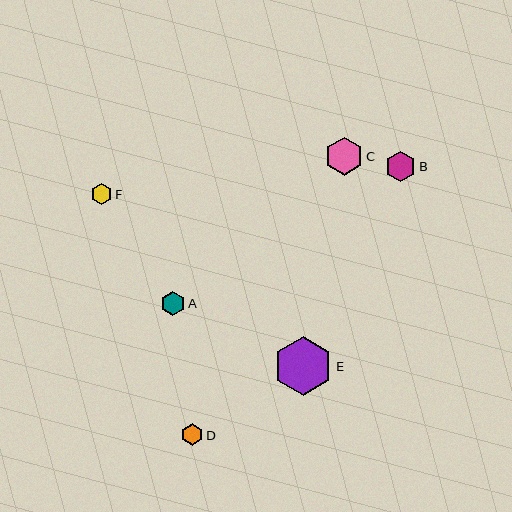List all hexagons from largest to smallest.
From largest to smallest: E, C, B, A, D, F.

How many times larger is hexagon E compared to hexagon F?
Hexagon E is approximately 2.8 times the size of hexagon F.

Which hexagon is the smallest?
Hexagon F is the smallest with a size of approximately 21 pixels.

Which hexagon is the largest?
Hexagon E is the largest with a size of approximately 59 pixels.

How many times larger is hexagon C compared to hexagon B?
Hexagon C is approximately 1.2 times the size of hexagon B.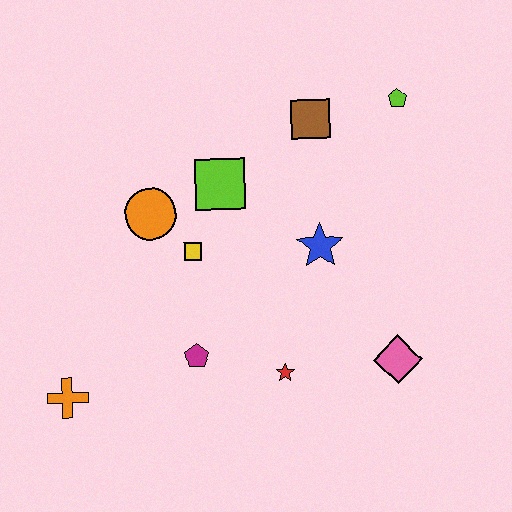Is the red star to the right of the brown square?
No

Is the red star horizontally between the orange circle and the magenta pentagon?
No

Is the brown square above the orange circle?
Yes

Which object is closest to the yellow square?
The orange circle is closest to the yellow square.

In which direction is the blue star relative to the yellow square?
The blue star is to the right of the yellow square.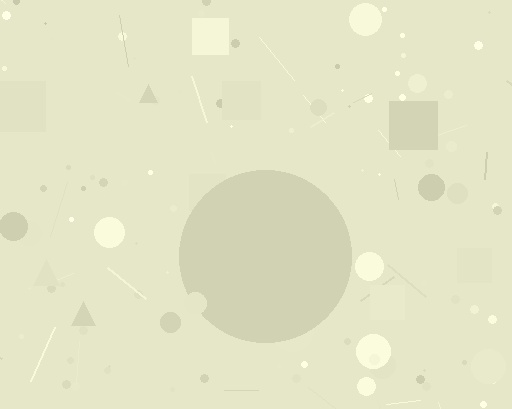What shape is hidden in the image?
A circle is hidden in the image.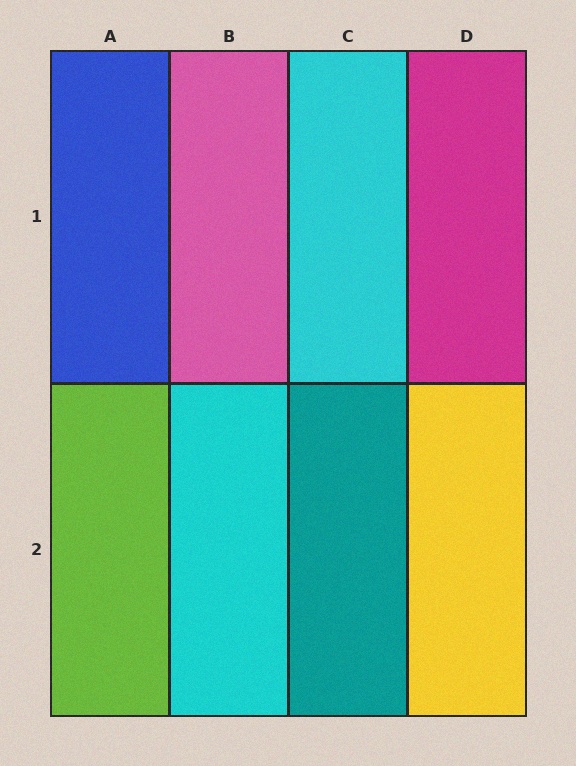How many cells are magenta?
1 cell is magenta.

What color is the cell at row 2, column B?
Cyan.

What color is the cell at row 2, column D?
Yellow.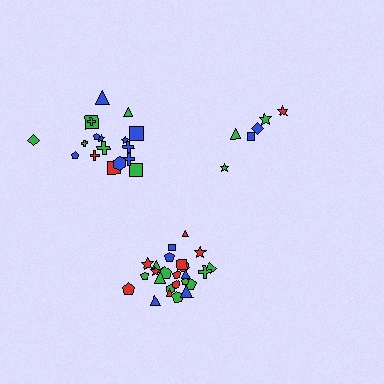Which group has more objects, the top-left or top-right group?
The top-left group.